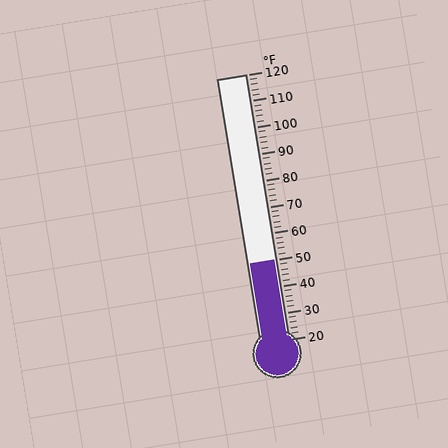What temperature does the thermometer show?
The thermometer shows approximately 50°F.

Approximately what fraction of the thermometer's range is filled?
The thermometer is filled to approximately 30% of its range.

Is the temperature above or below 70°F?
The temperature is below 70°F.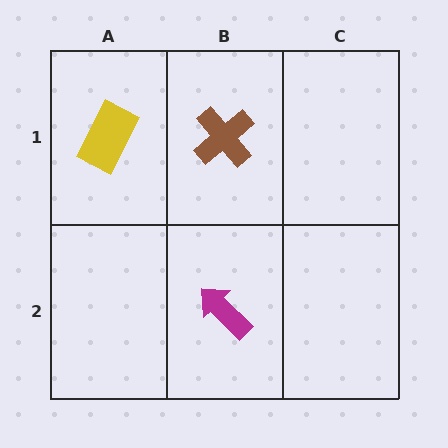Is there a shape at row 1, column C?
No, that cell is empty.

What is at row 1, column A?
A yellow rectangle.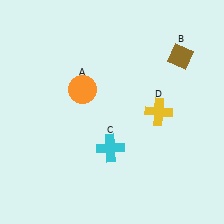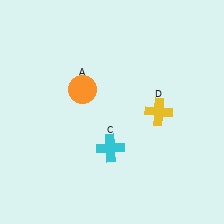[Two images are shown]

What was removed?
The brown diamond (B) was removed in Image 2.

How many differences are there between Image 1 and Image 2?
There is 1 difference between the two images.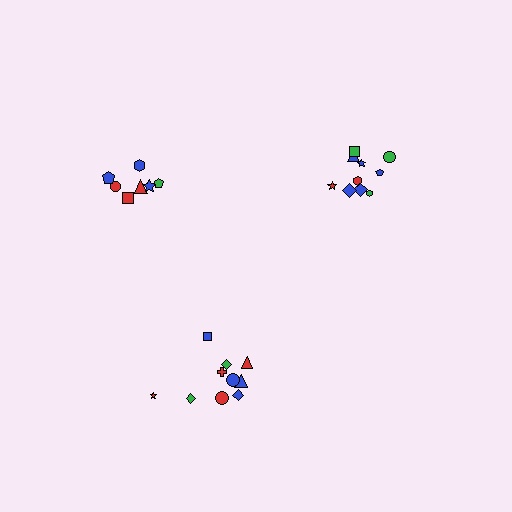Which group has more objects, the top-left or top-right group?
The top-right group.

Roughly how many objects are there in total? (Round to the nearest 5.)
Roughly 25 objects in total.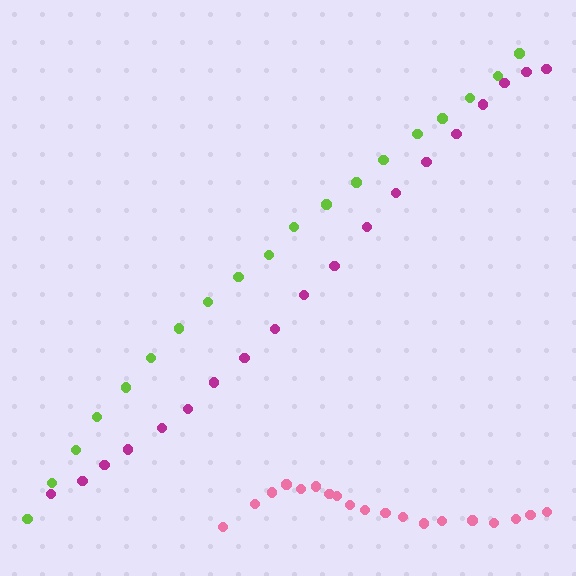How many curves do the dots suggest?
There are 3 distinct paths.